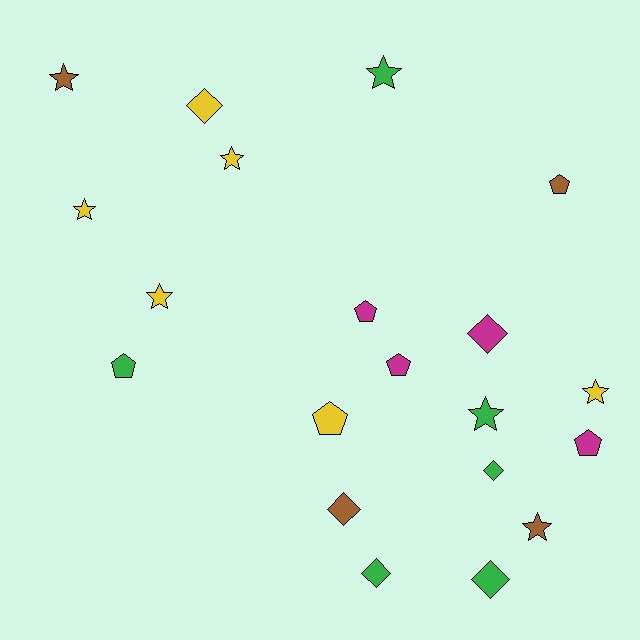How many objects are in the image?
There are 20 objects.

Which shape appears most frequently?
Star, with 8 objects.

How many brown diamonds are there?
There is 1 brown diamond.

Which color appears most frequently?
Yellow, with 6 objects.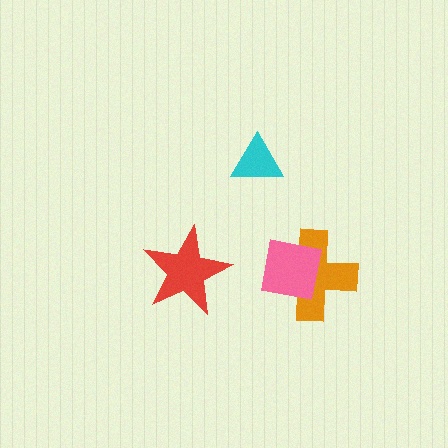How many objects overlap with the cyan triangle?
0 objects overlap with the cyan triangle.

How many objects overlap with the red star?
0 objects overlap with the red star.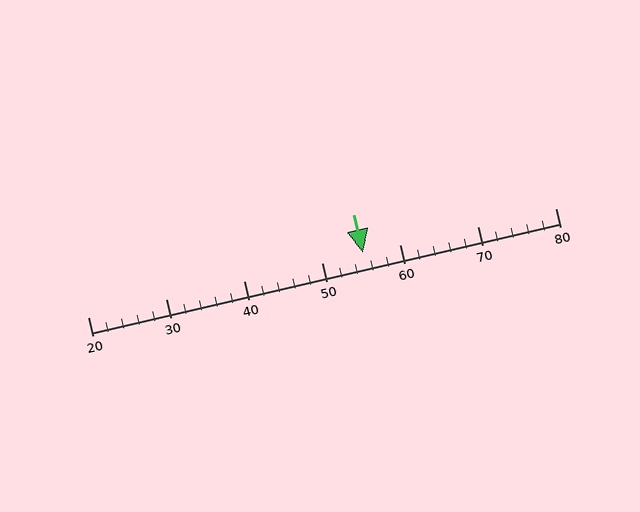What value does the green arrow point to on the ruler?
The green arrow points to approximately 55.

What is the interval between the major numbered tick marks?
The major tick marks are spaced 10 units apart.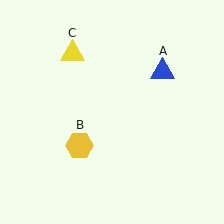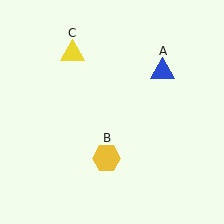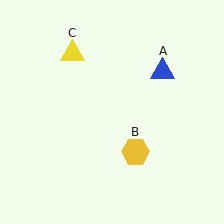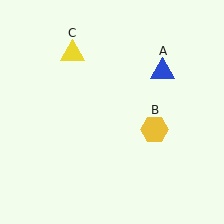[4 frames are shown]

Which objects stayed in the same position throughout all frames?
Blue triangle (object A) and yellow triangle (object C) remained stationary.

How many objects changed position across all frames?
1 object changed position: yellow hexagon (object B).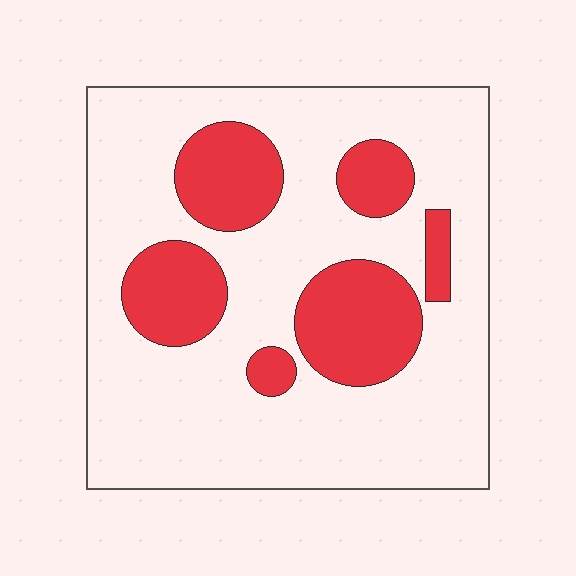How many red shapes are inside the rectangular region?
6.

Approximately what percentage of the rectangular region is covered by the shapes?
Approximately 25%.